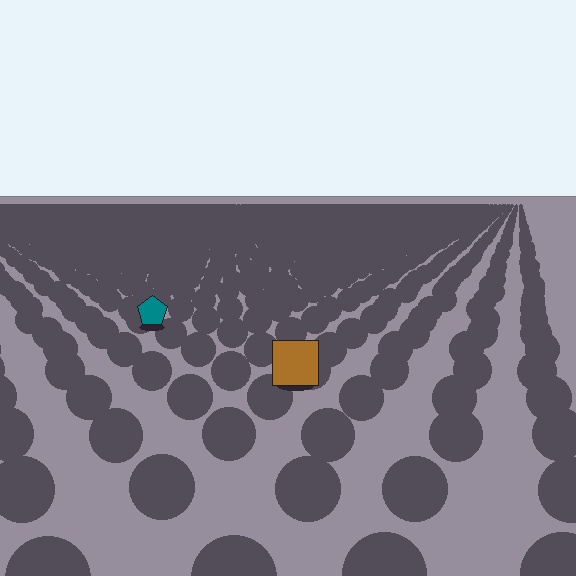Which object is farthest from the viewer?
The teal pentagon is farthest from the viewer. It appears smaller and the ground texture around it is denser.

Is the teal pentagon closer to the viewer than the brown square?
No. The brown square is closer — you can tell from the texture gradient: the ground texture is coarser near it.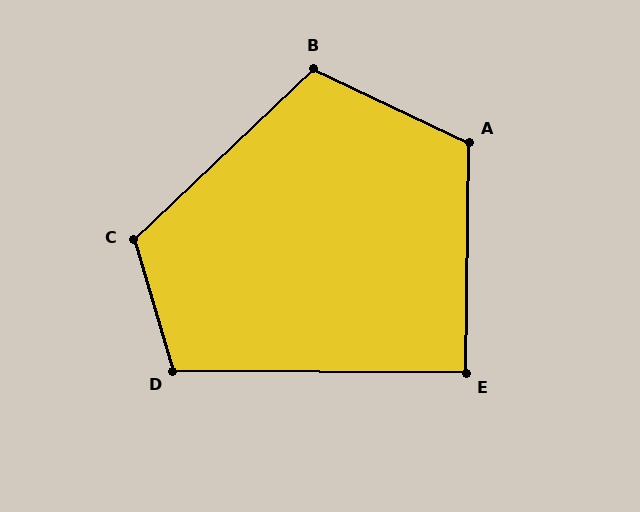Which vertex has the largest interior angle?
C, at approximately 117 degrees.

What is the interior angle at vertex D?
Approximately 107 degrees (obtuse).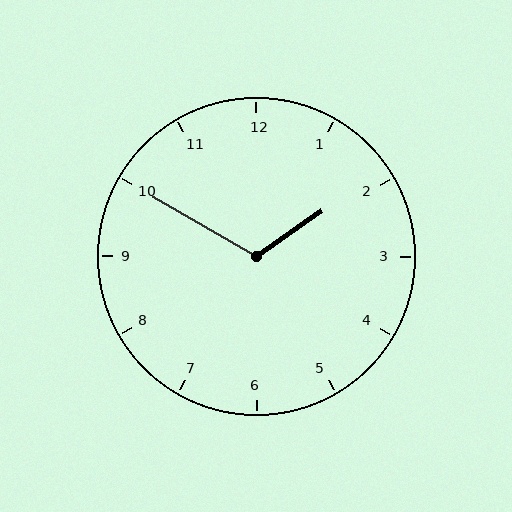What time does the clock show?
1:50.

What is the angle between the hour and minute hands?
Approximately 115 degrees.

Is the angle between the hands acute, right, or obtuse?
It is obtuse.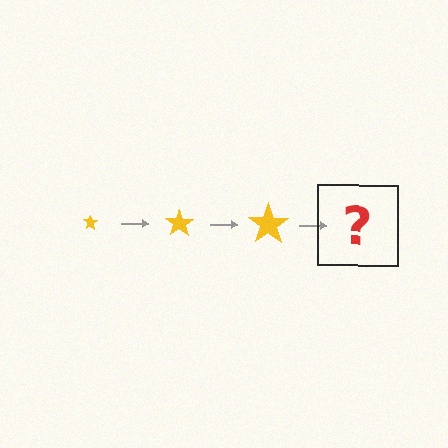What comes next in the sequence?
The next element should be a yellow star, larger than the previous one.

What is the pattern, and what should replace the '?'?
The pattern is that the star gets progressively larger each step. The '?' should be a yellow star, larger than the previous one.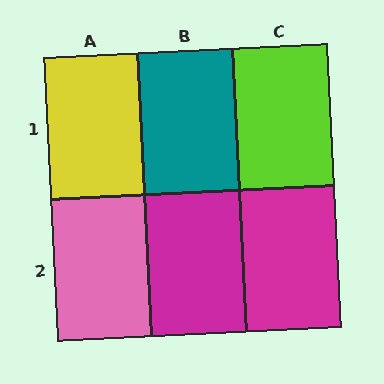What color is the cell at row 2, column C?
Magenta.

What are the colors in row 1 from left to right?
Yellow, teal, lime.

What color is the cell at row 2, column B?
Magenta.